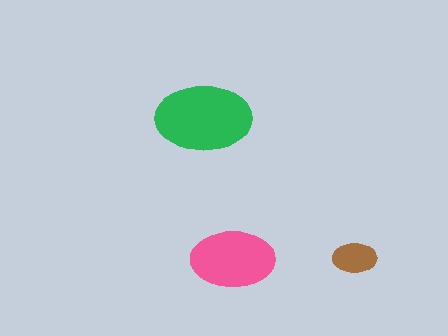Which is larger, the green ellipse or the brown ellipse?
The green one.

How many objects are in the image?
There are 3 objects in the image.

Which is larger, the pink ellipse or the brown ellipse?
The pink one.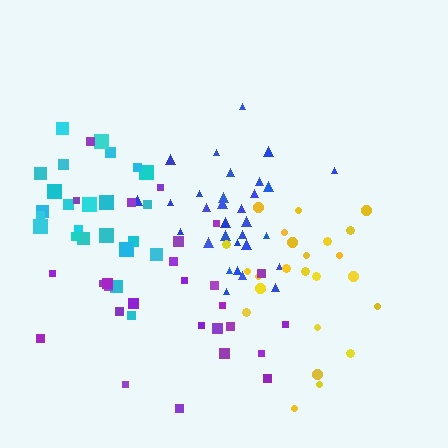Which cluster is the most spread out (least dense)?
Purple.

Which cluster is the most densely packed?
Blue.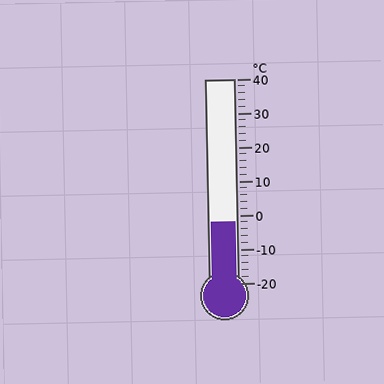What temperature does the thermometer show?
The thermometer shows approximately -2°C.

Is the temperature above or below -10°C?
The temperature is above -10°C.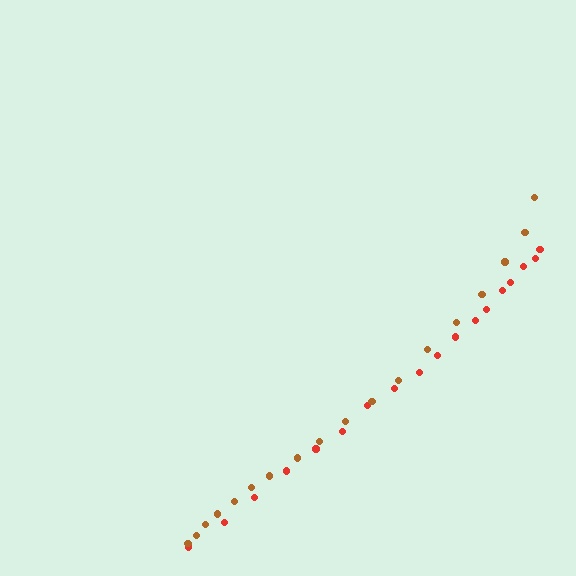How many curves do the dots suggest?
There are 2 distinct paths.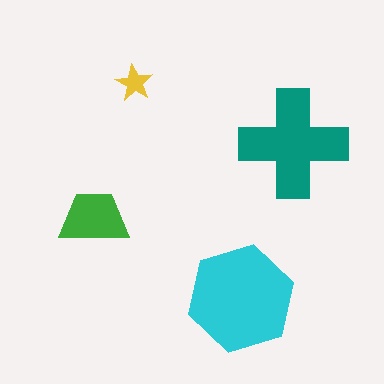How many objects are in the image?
There are 4 objects in the image.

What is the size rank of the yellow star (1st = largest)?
4th.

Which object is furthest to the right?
The teal cross is rightmost.